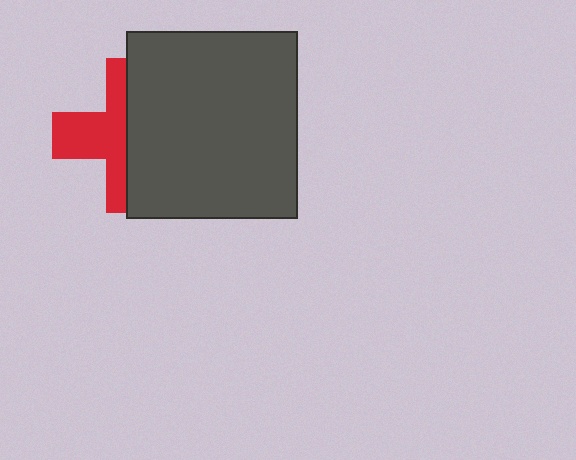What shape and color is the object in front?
The object in front is a dark gray rectangle.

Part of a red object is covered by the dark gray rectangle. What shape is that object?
It is a cross.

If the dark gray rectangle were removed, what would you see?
You would see the complete red cross.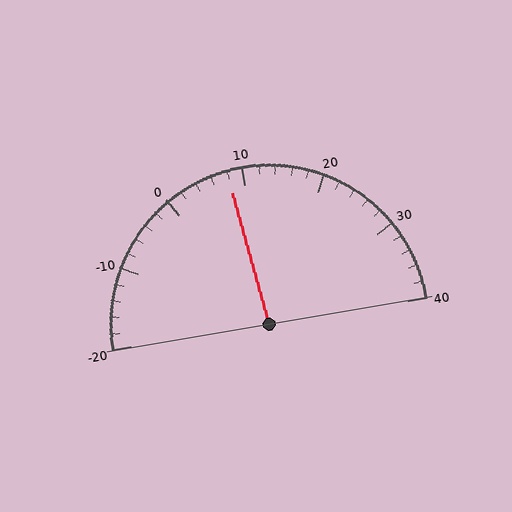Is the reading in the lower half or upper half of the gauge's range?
The reading is in the lower half of the range (-20 to 40).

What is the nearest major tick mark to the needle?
The nearest major tick mark is 10.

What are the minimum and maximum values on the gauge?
The gauge ranges from -20 to 40.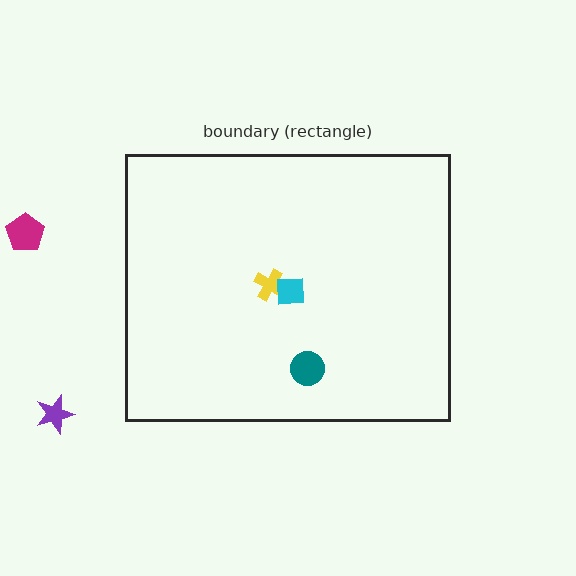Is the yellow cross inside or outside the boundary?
Inside.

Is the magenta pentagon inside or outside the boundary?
Outside.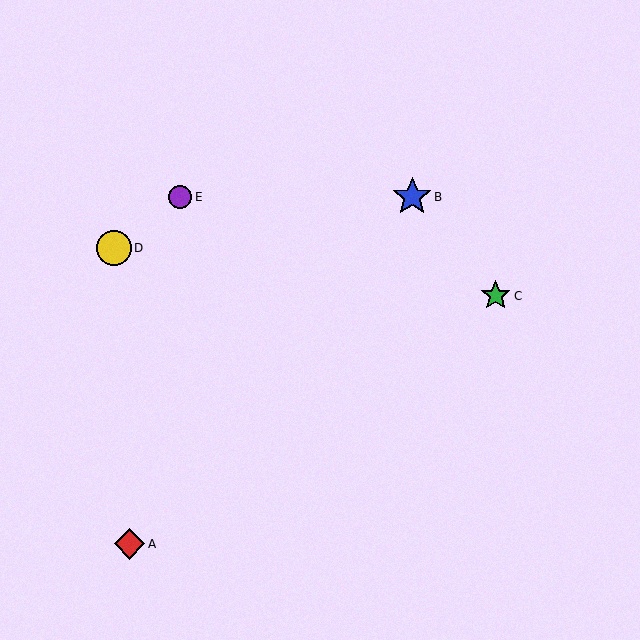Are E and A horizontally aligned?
No, E is at y≈197 and A is at y≈544.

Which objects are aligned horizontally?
Objects B, E are aligned horizontally.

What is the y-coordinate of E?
Object E is at y≈197.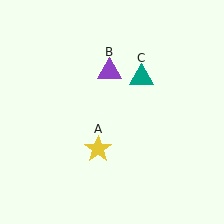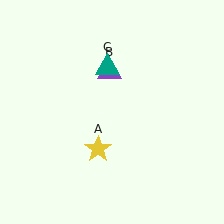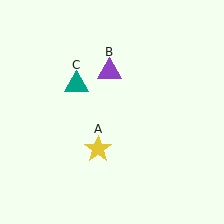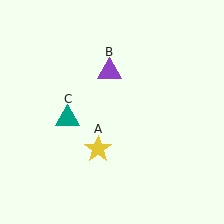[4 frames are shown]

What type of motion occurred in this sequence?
The teal triangle (object C) rotated counterclockwise around the center of the scene.